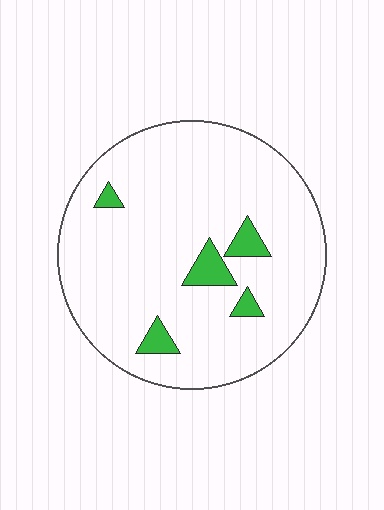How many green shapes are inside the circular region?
5.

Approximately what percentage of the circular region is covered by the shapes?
Approximately 10%.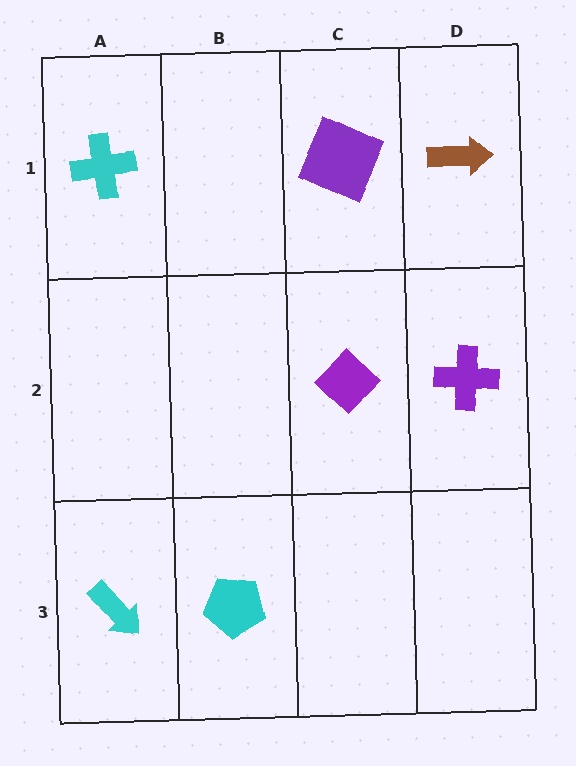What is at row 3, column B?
A cyan pentagon.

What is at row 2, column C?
A purple diamond.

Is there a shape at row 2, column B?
No, that cell is empty.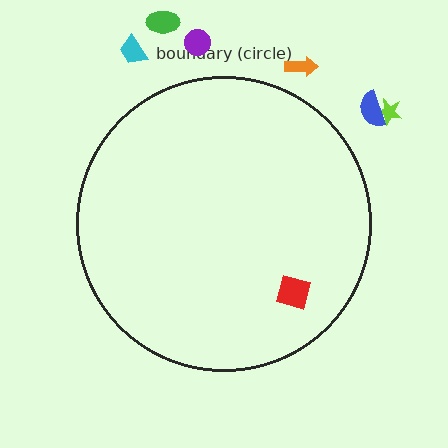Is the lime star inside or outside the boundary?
Outside.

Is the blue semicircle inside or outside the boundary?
Outside.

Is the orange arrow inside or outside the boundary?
Outside.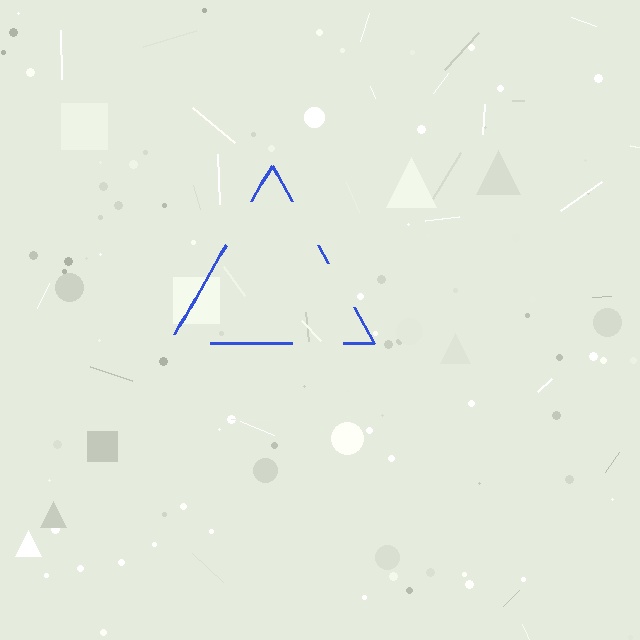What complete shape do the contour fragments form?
The contour fragments form a triangle.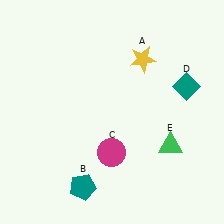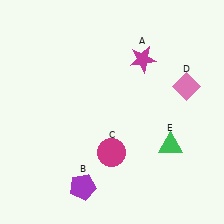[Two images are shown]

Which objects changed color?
A changed from yellow to magenta. B changed from teal to purple. D changed from teal to pink.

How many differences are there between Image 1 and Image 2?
There are 3 differences between the two images.